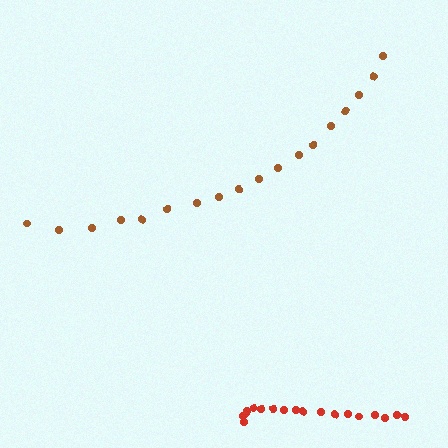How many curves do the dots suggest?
There are 2 distinct paths.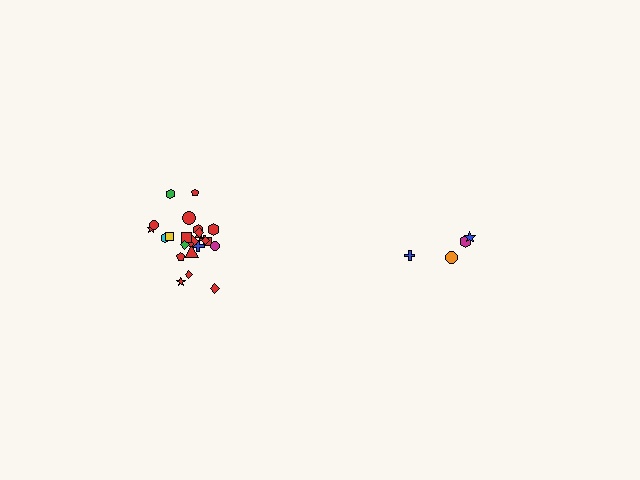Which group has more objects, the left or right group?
The left group.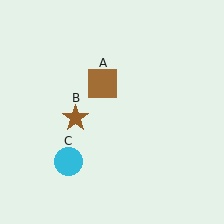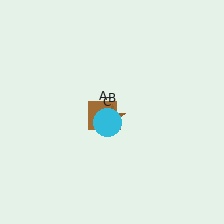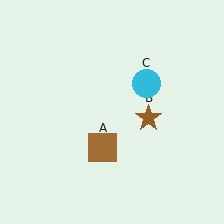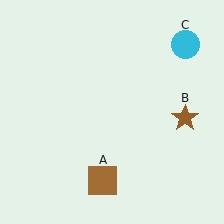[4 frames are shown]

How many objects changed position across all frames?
3 objects changed position: brown square (object A), brown star (object B), cyan circle (object C).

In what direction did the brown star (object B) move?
The brown star (object B) moved right.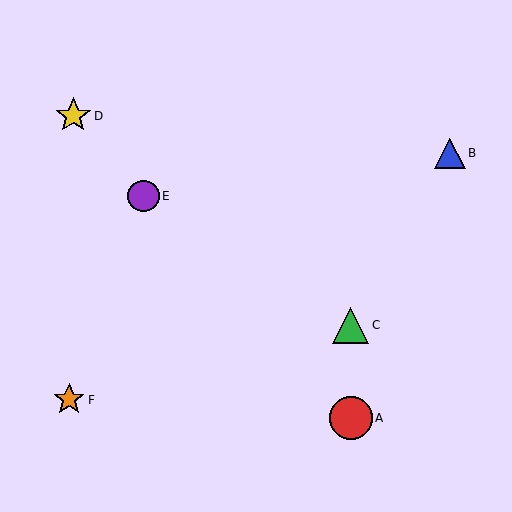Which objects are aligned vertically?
Objects A, C are aligned vertically.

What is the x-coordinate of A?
Object A is at x≈351.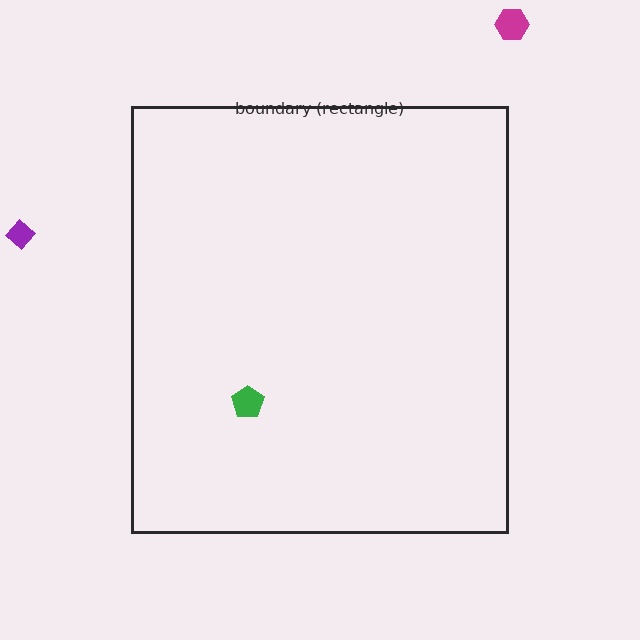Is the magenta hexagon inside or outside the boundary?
Outside.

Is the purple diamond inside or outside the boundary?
Outside.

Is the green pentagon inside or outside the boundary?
Inside.